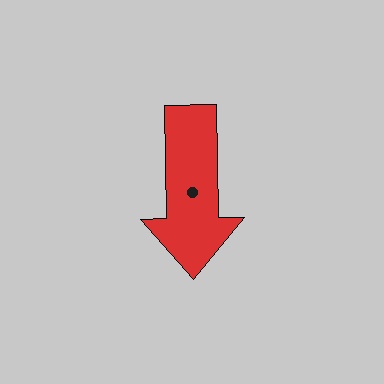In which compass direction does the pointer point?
South.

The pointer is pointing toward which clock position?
Roughly 6 o'clock.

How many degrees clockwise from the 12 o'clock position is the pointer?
Approximately 179 degrees.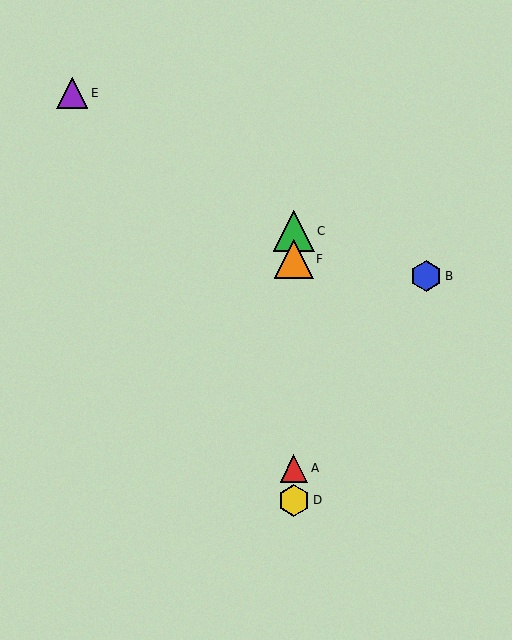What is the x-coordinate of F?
Object F is at x≈294.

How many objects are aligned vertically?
4 objects (A, C, D, F) are aligned vertically.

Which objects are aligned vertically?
Objects A, C, D, F are aligned vertically.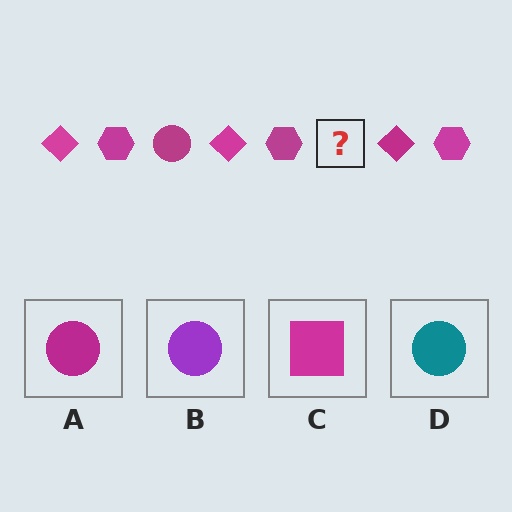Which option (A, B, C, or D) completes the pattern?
A.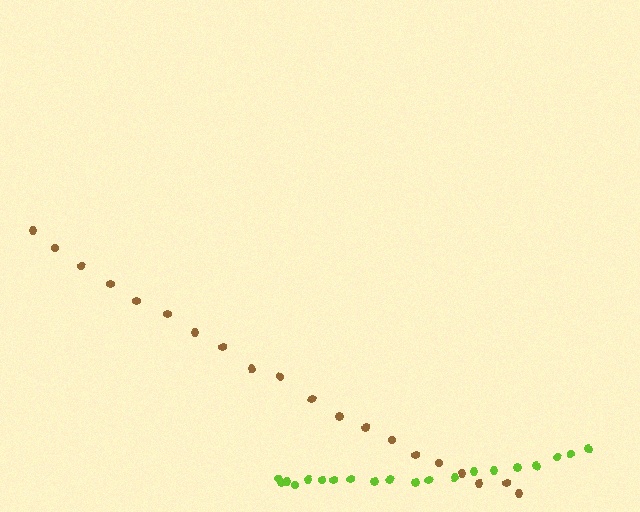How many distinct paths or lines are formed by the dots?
There are 2 distinct paths.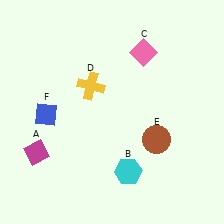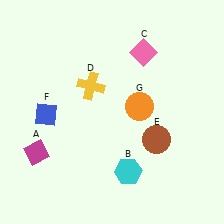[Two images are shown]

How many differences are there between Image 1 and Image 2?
There is 1 difference between the two images.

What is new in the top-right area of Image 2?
An orange circle (G) was added in the top-right area of Image 2.